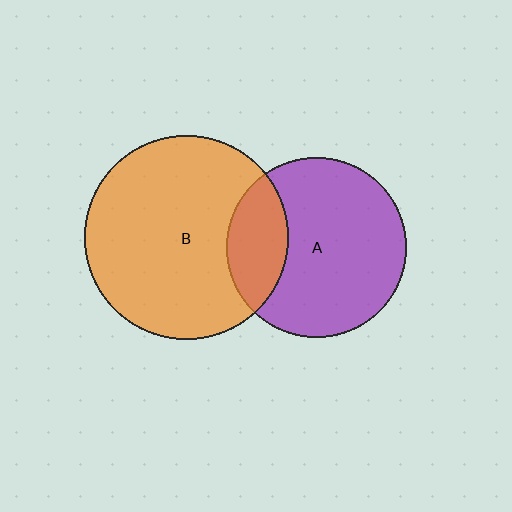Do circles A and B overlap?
Yes.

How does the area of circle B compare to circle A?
Approximately 1.3 times.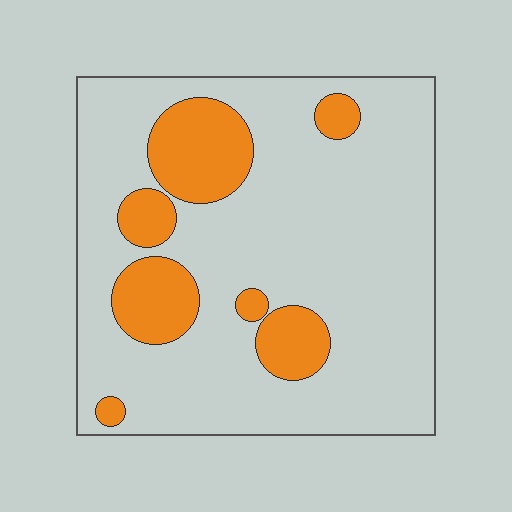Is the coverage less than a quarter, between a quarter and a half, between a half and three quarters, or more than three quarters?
Less than a quarter.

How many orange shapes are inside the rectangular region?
7.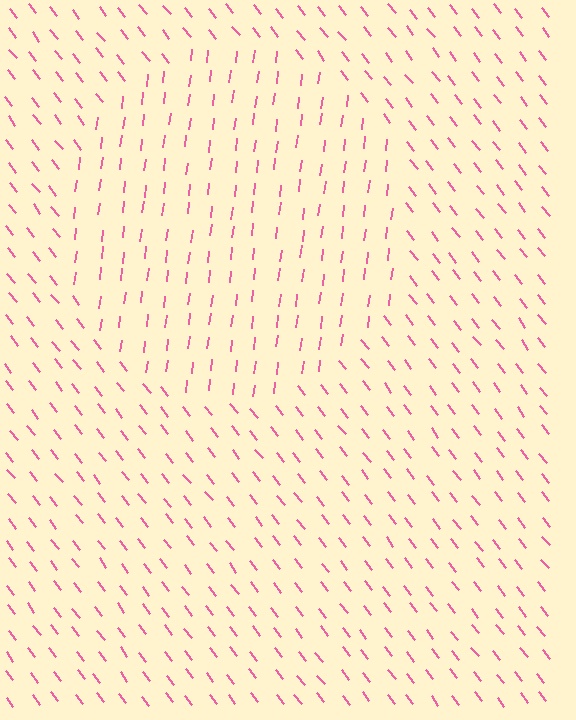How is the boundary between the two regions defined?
The boundary is defined purely by a change in line orientation (approximately 45 degrees difference). All lines are the same color and thickness.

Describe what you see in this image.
The image is filled with small pink line segments. A circle region in the image has lines oriented differently from the surrounding lines, creating a visible texture boundary.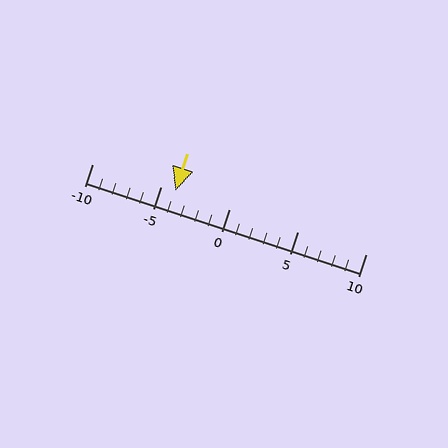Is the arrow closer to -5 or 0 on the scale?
The arrow is closer to -5.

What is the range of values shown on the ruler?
The ruler shows values from -10 to 10.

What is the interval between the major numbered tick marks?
The major tick marks are spaced 5 units apart.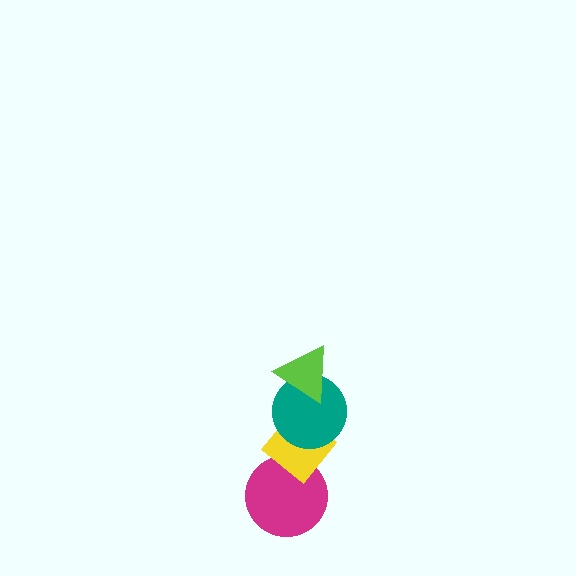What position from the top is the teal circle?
The teal circle is 2nd from the top.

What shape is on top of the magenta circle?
The yellow diamond is on top of the magenta circle.